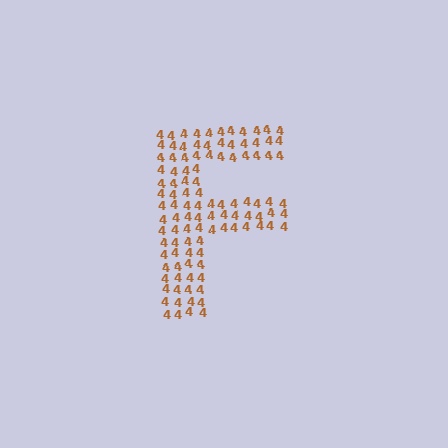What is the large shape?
The large shape is the letter F.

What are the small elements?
The small elements are digit 4's.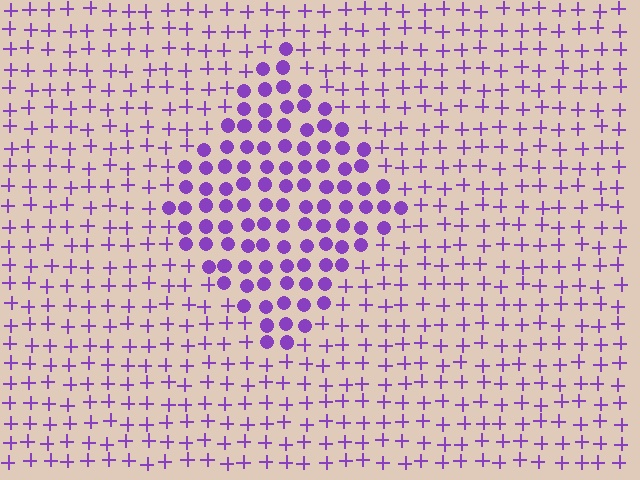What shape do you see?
I see a diamond.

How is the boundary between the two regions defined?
The boundary is defined by a change in element shape: circles inside vs. plus signs outside. All elements share the same color and spacing.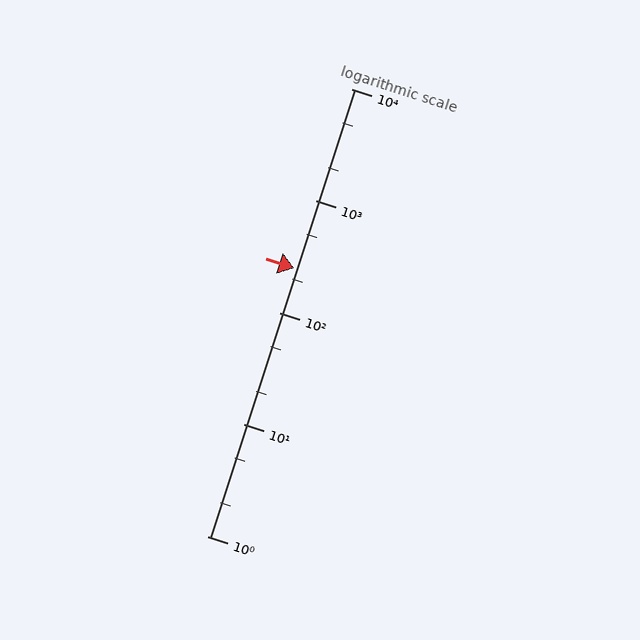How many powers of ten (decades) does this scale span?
The scale spans 4 decades, from 1 to 10000.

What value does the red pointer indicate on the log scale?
The pointer indicates approximately 250.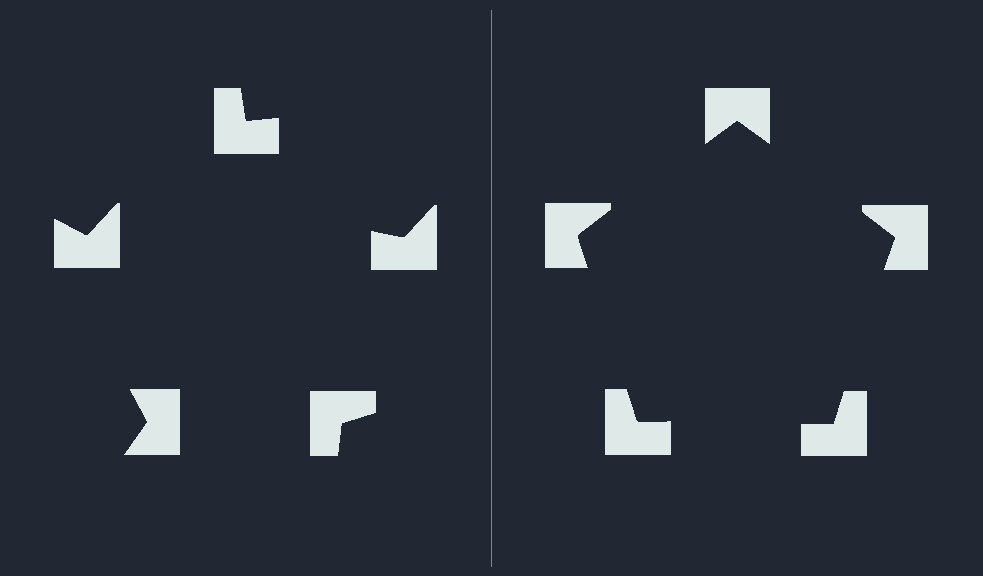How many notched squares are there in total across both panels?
10 — 5 on each side.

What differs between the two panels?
The notched squares are positioned identically on both sides; only the wedge orientations differ. On the right they align to a pentagon; on the left they are misaligned.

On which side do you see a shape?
An illusory pentagon appears on the right side. On the left side the wedge cuts are rotated, so no coherent shape forms.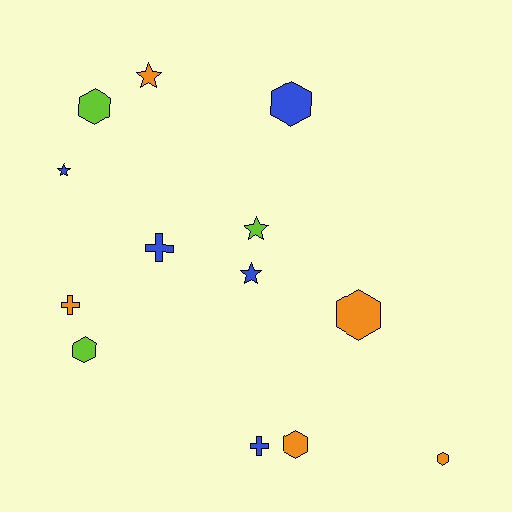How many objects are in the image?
There are 13 objects.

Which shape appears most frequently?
Hexagon, with 6 objects.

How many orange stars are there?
There is 1 orange star.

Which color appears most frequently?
Blue, with 5 objects.